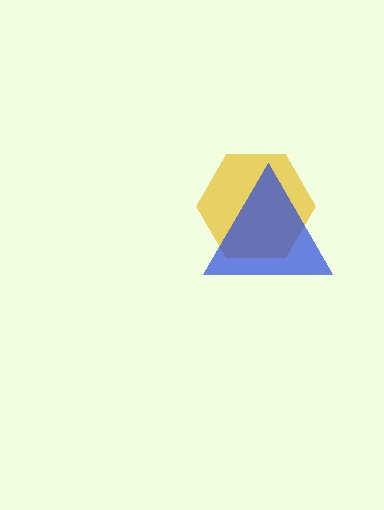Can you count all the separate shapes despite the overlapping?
Yes, there are 2 separate shapes.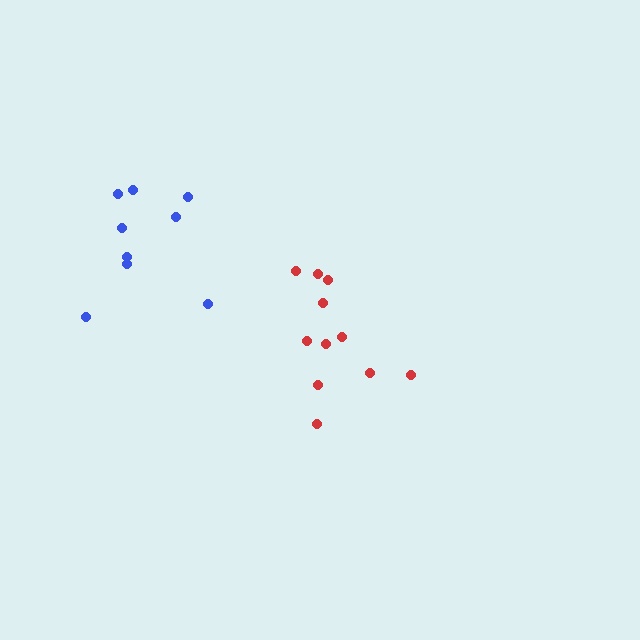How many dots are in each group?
Group 1: 11 dots, Group 2: 9 dots (20 total).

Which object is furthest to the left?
The blue cluster is leftmost.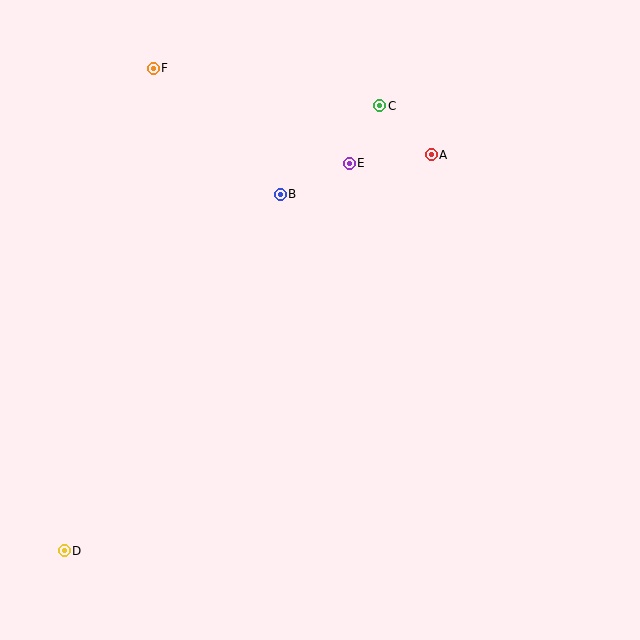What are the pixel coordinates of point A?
Point A is at (431, 155).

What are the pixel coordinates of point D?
Point D is at (64, 551).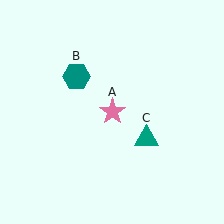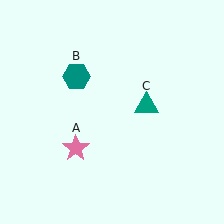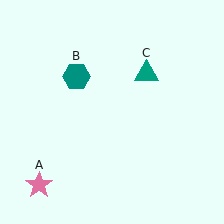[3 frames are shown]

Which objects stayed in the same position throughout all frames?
Teal hexagon (object B) remained stationary.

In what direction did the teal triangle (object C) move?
The teal triangle (object C) moved up.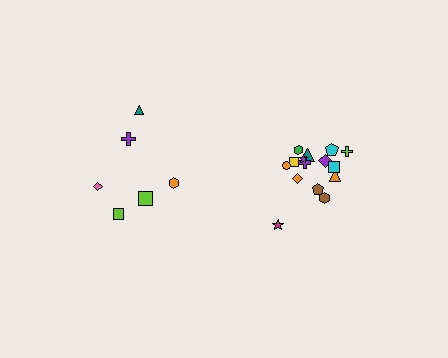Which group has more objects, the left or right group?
The right group.